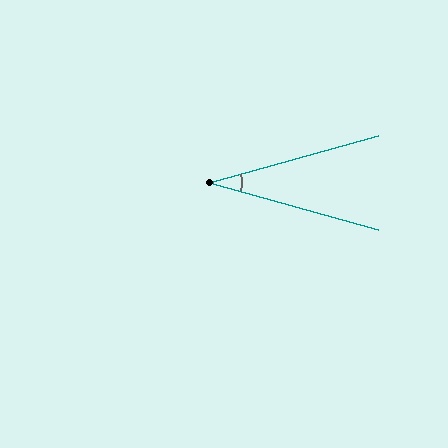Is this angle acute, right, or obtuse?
It is acute.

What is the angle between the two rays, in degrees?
Approximately 31 degrees.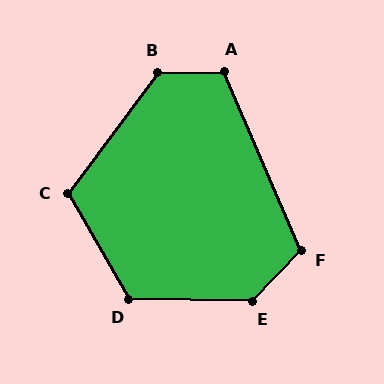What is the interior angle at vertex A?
Approximately 113 degrees (obtuse).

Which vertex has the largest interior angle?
E, at approximately 134 degrees.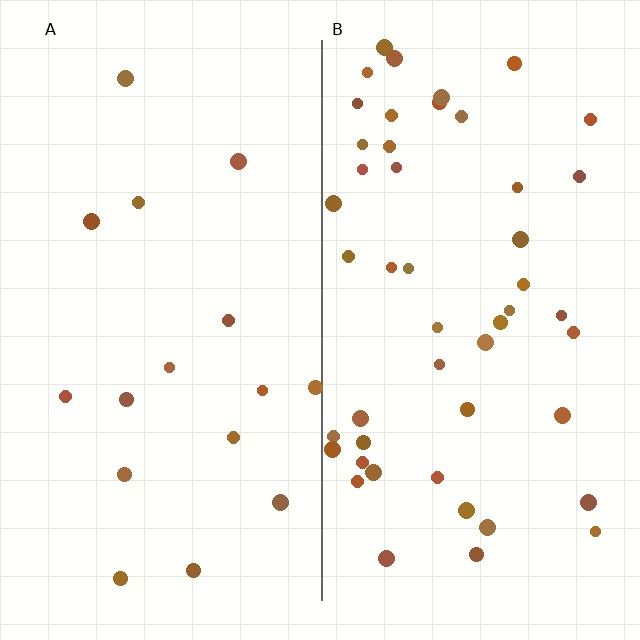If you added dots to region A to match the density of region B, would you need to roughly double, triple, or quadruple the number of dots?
Approximately triple.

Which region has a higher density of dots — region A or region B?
B (the right).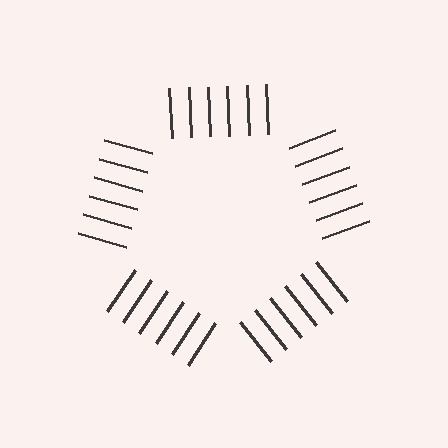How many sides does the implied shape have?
5 sides — the line-ends trace a pentagon.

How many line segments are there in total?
30 — 6 along each of the 5 edges.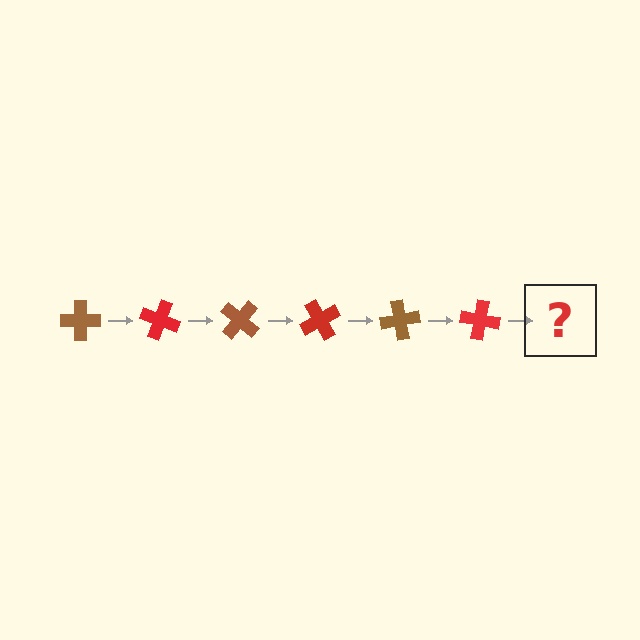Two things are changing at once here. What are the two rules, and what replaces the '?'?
The two rules are that it rotates 20 degrees each step and the color cycles through brown and red. The '?' should be a brown cross, rotated 120 degrees from the start.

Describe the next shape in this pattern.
It should be a brown cross, rotated 120 degrees from the start.